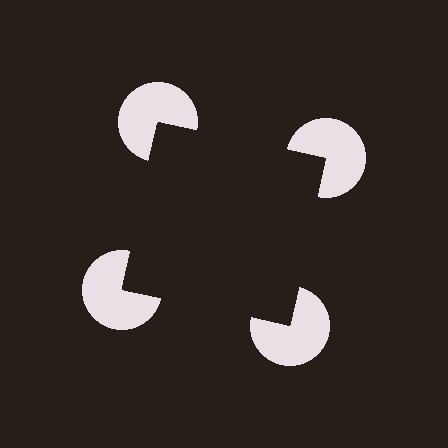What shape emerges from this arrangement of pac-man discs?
An illusory square — its edges are inferred from the aligned wedge cuts in the pac-man discs, not physically drawn.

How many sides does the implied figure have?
4 sides.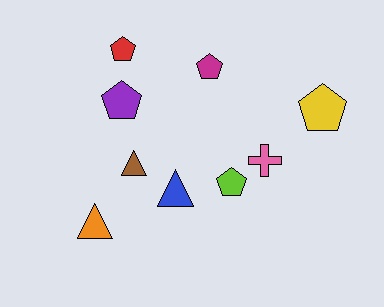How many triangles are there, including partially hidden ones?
There are 3 triangles.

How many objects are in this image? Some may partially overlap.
There are 9 objects.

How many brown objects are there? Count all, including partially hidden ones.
There is 1 brown object.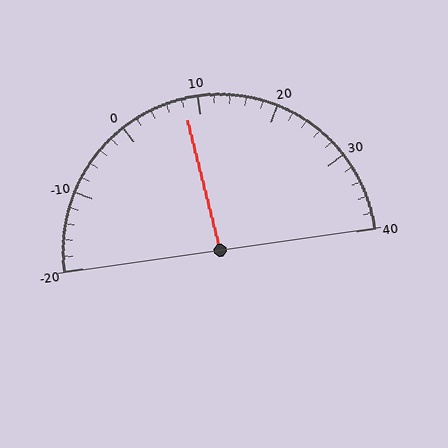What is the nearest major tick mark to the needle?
The nearest major tick mark is 10.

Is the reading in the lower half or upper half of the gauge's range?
The reading is in the lower half of the range (-20 to 40).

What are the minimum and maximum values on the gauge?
The gauge ranges from -20 to 40.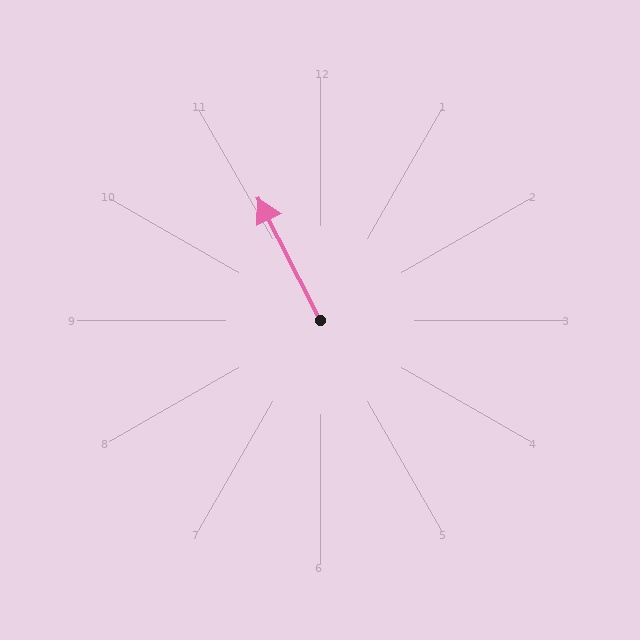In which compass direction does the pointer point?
Northwest.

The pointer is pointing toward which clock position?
Roughly 11 o'clock.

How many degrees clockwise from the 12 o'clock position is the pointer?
Approximately 333 degrees.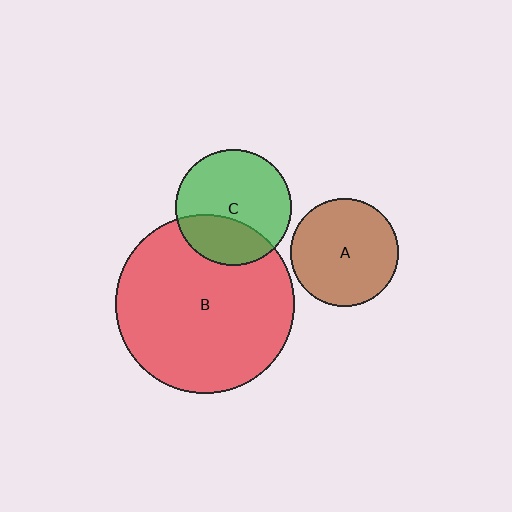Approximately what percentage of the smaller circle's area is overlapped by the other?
Approximately 30%.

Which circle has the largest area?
Circle B (red).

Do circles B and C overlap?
Yes.